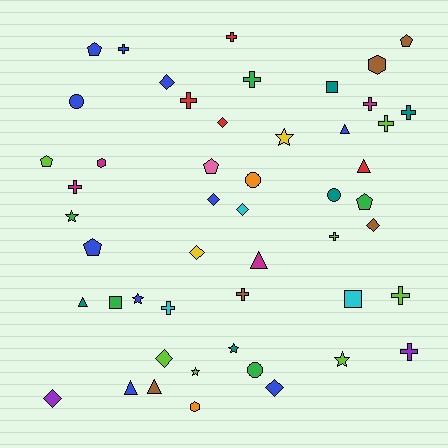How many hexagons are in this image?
There are 3 hexagons.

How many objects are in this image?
There are 50 objects.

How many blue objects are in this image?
There are 10 blue objects.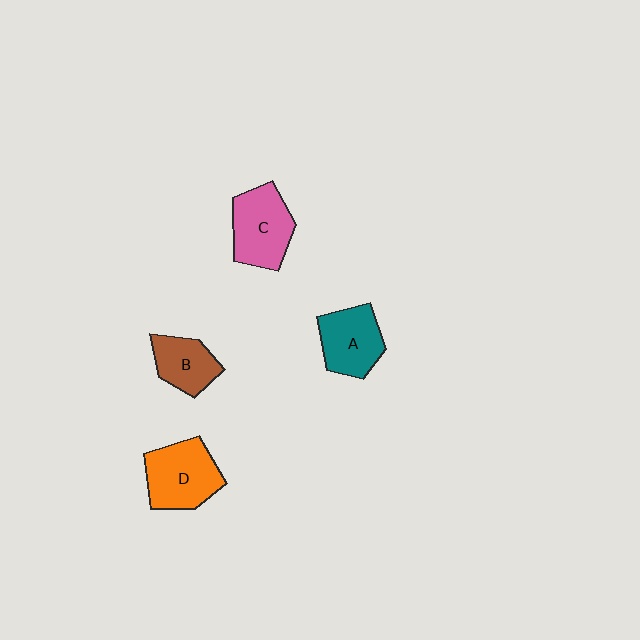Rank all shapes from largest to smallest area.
From largest to smallest: D (orange), C (pink), A (teal), B (brown).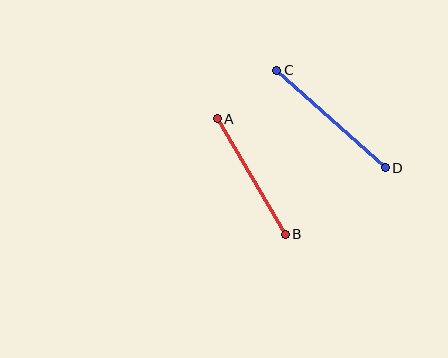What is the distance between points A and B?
The distance is approximately 134 pixels.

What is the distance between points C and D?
The distance is approximately 146 pixels.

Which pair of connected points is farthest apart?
Points C and D are farthest apart.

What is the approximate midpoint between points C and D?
The midpoint is at approximately (331, 119) pixels.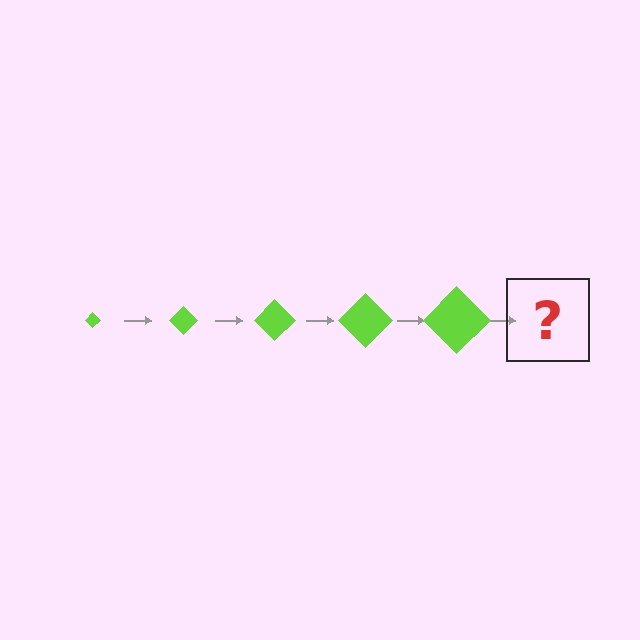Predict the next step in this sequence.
The next step is a lime diamond, larger than the previous one.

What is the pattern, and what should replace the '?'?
The pattern is that the diamond gets progressively larger each step. The '?' should be a lime diamond, larger than the previous one.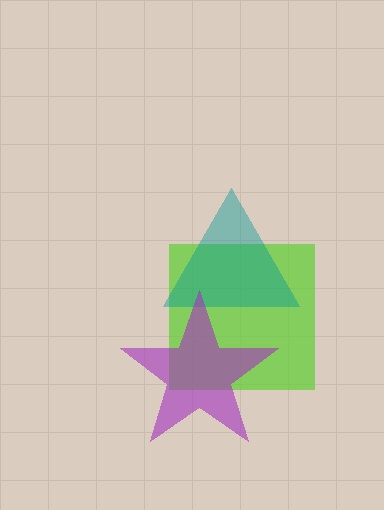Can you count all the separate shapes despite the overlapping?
Yes, there are 3 separate shapes.